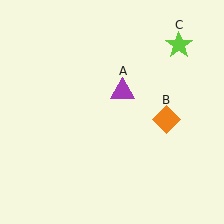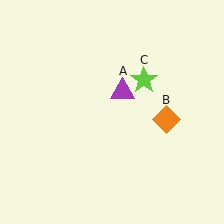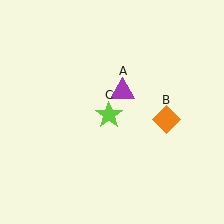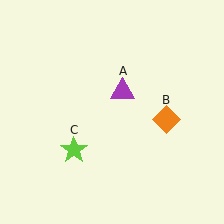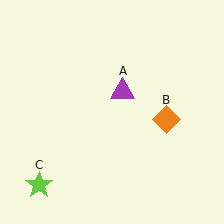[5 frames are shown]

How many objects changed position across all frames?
1 object changed position: lime star (object C).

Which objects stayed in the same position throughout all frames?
Purple triangle (object A) and orange diamond (object B) remained stationary.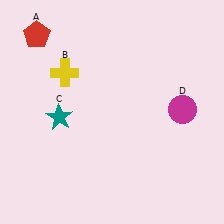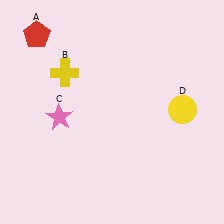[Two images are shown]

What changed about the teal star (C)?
In Image 1, C is teal. In Image 2, it changed to pink.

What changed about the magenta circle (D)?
In Image 1, D is magenta. In Image 2, it changed to yellow.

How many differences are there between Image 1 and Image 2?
There are 2 differences between the two images.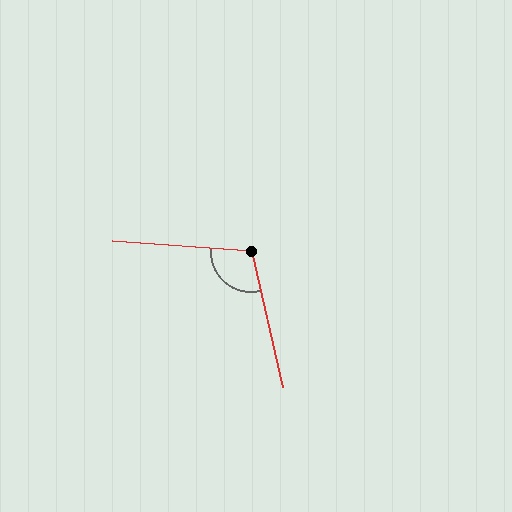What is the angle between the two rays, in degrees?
Approximately 107 degrees.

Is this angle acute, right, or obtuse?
It is obtuse.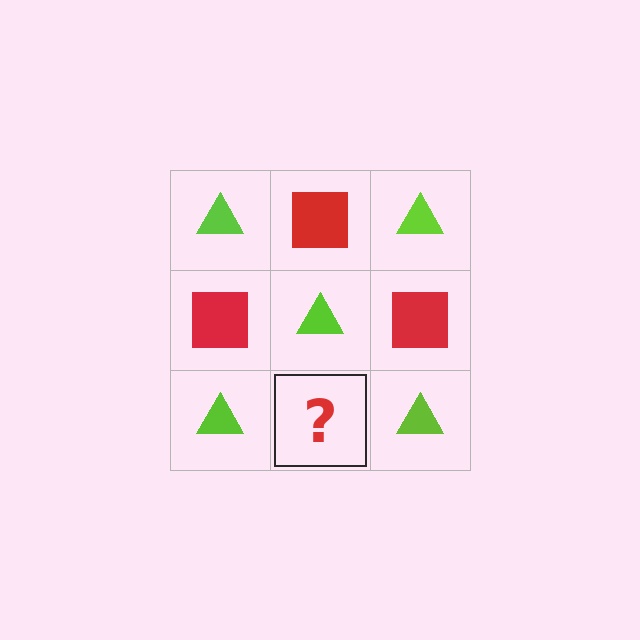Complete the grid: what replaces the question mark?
The question mark should be replaced with a red square.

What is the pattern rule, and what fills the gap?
The rule is that it alternates lime triangle and red square in a checkerboard pattern. The gap should be filled with a red square.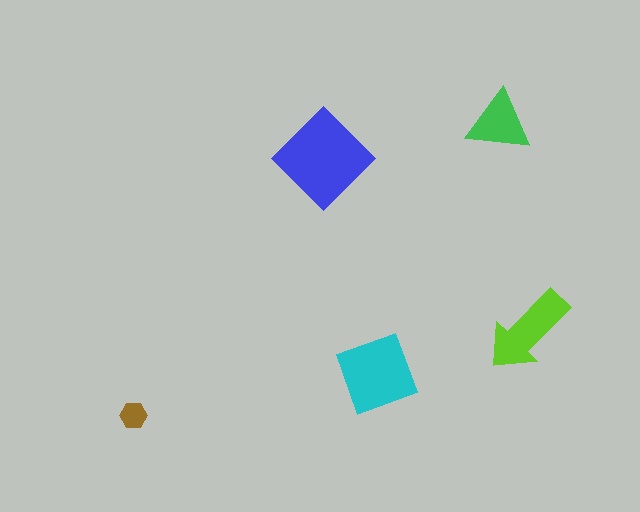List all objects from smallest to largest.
The brown hexagon, the green triangle, the lime arrow, the cyan square, the blue diamond.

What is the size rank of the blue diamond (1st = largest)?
1st.